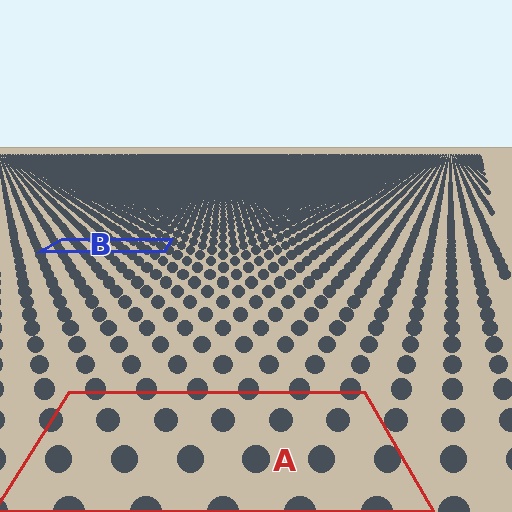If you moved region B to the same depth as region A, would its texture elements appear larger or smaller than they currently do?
They would appear larger. At a closer depth, the same texture elements are projected at a bigger on-screen size.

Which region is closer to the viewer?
Region A is closer. The texture elements there are larger and more spread out.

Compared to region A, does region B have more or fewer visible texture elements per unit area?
Region B has more texture elements per unit area — they are packed more densely because it is farther away.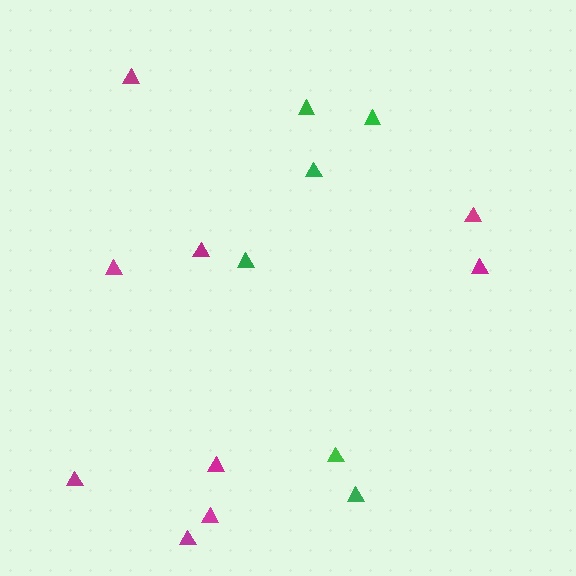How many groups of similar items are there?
There are 2 groups: one group of green triangles (6) and one group of magenta triangles (9).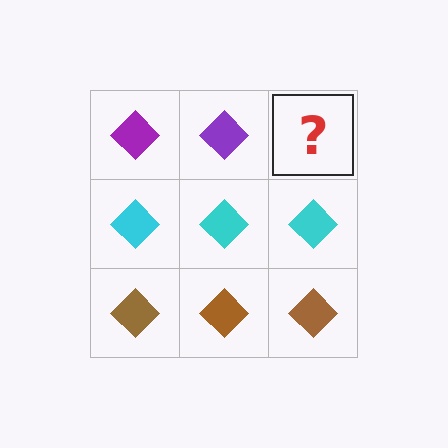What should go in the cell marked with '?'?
The missing cell should contain a purple diamond.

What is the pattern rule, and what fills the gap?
The rule is that each row has a consistent color. The gap should be filled with a purple diamond.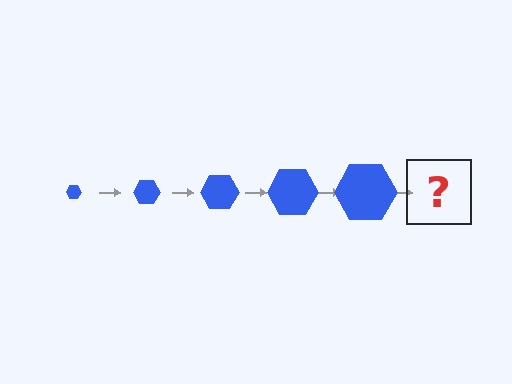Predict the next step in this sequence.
The next step is a blue hexagon, larger than the previous one.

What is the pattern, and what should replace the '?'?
The pattern is that the hexagon gets progressively larger each step. The '?' should be a blue hexagon, larger than the previous one.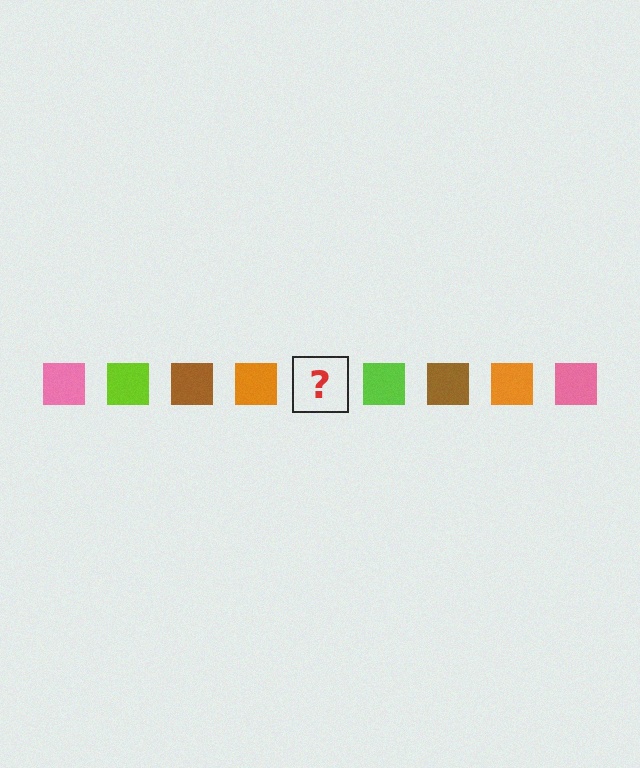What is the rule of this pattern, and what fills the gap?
The rule is that the pattern cycles through pink, lime, brown, orange squares. The gap should be filled with a pink square.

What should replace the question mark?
The question mark should be replaced with a pink square.